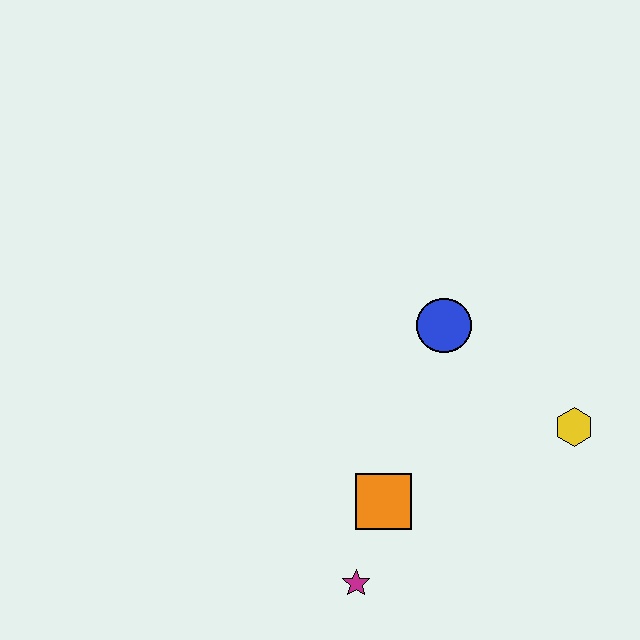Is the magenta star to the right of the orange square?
No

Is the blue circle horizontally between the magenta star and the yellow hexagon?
Yes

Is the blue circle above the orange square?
Yes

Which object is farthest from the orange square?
The yellow hexagon is farthest from the orange square.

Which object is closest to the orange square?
The magenta star is closest to the orange square.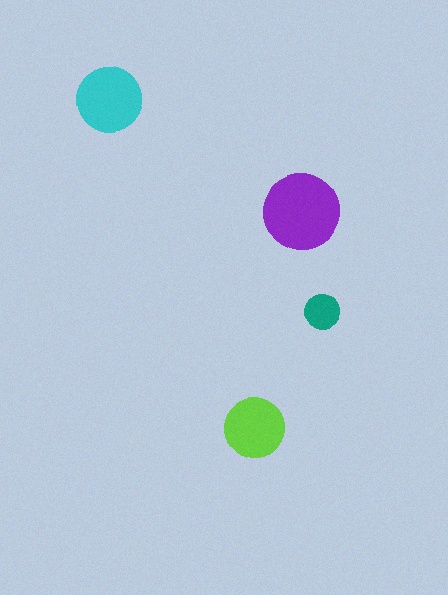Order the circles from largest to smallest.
the purple one, the cyan one, the lime one, the teal one.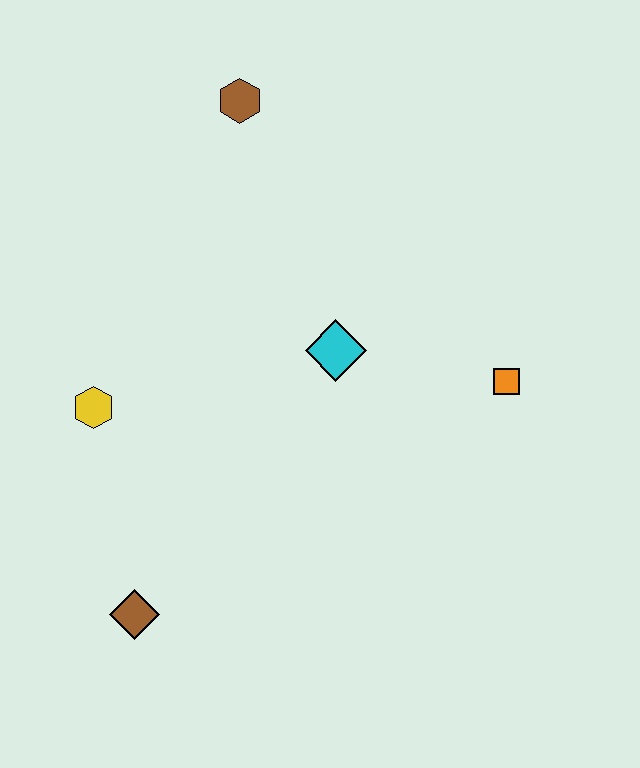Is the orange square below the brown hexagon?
Yes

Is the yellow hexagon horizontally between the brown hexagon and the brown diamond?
No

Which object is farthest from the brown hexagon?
The brown diamond is farthest from the brown hexagon.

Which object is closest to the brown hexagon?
The cyan diamond is closest to the brown hexagon.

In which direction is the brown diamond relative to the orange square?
The brown diamond is to the left of the orange square.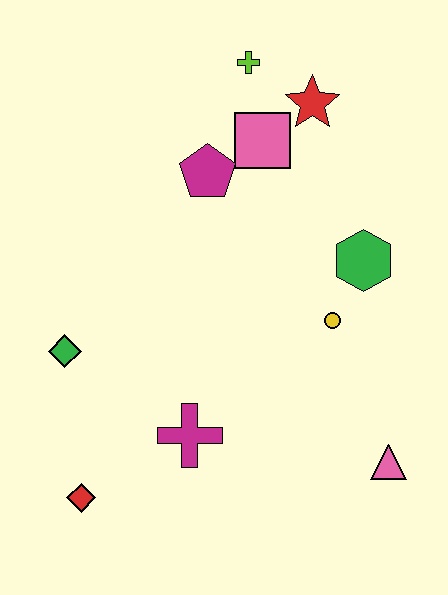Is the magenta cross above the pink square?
No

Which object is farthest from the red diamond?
The lime cross is farthest from the red diamond.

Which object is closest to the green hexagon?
The yellow circle is closest to the green hexagon.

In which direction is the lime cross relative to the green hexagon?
The lime cross is above the green hexagon.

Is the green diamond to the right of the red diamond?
No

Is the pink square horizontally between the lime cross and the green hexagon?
Yes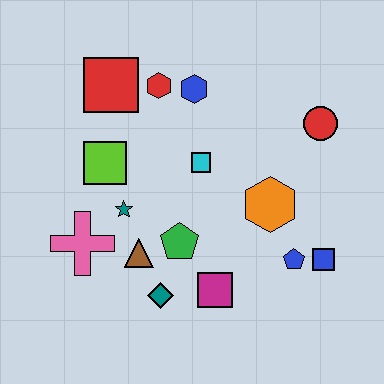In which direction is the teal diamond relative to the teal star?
The teal diamond is below the teal star.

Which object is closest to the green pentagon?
The brown triangle is closest to the green pentagon.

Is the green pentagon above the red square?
No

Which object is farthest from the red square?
The blue square is farthest from the red square.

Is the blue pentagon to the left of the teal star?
No